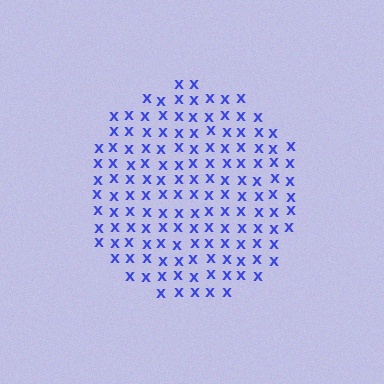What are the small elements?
The small elements are letter X's.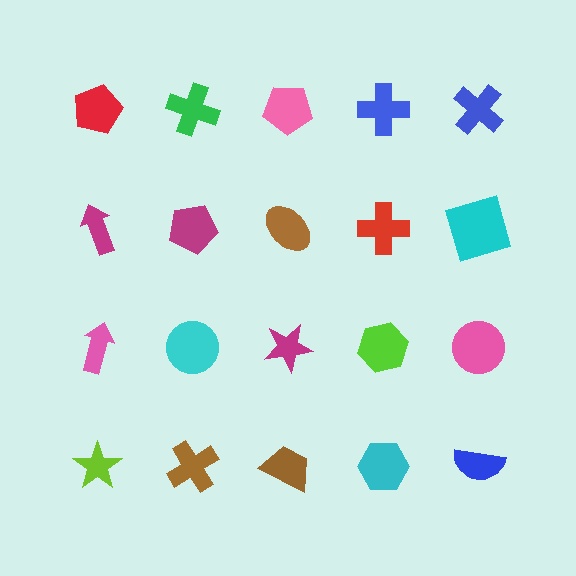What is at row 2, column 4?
A red cross.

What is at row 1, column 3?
A pink pentagon.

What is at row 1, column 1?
A red pentagon.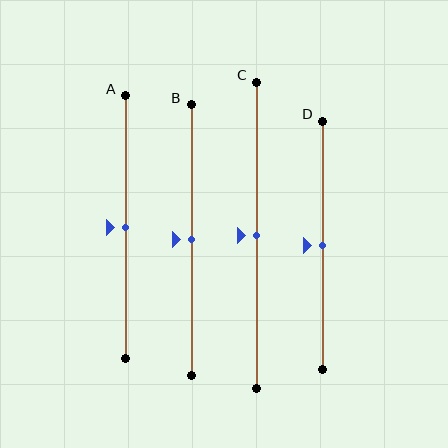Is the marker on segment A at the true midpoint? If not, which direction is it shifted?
Yes, the marker on segment A is at the true midpoint.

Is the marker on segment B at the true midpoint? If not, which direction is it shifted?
Yes, the marker on segment B is at the true midpoint.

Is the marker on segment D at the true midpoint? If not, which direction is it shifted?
Yes, the marker on segment D is at the true midpoint.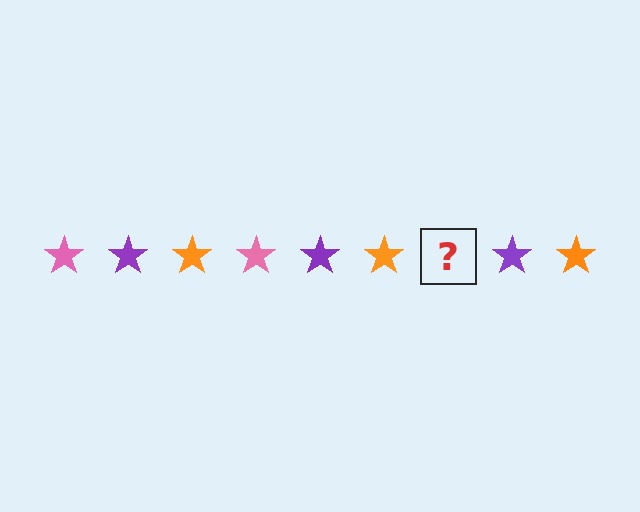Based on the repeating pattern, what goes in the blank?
The blank should be a pink star.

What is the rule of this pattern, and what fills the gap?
The rule is that the pattern cycles through pink, purple, orange stars. The gap should be filled with a pink star.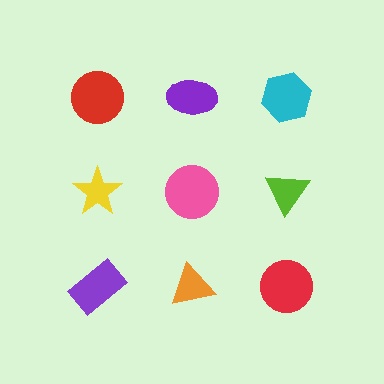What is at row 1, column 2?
A purple ellipse.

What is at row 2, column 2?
A pink circle.